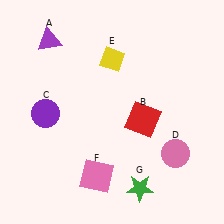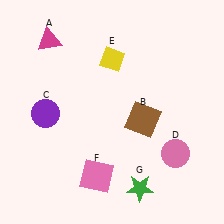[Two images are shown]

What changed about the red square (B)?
In Image 1, B is red. In Image 2, it changed to brown.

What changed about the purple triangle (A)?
In Image 1, A is purple. In Image 2, it changed to magenta.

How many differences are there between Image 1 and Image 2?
There are 2 differences between the two images.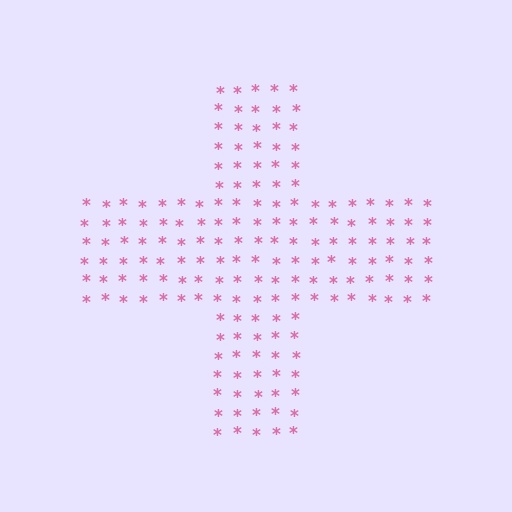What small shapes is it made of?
It is made of small asterisks.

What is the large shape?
The large shape is a cross.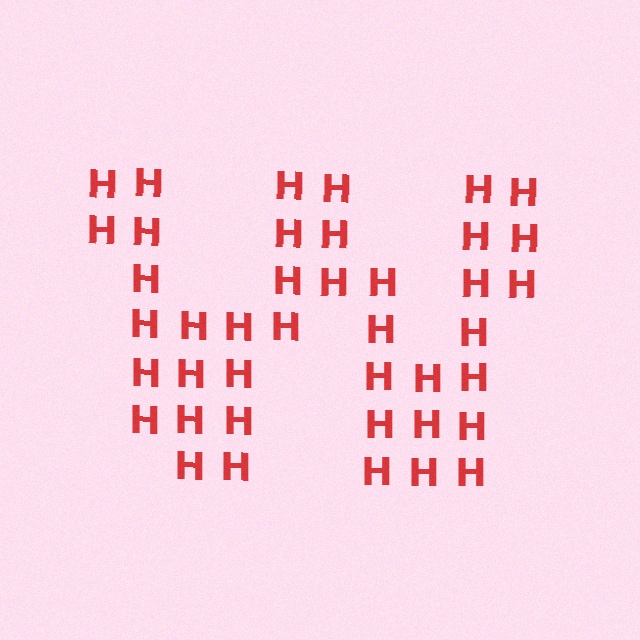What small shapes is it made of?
It is made of small letter H's.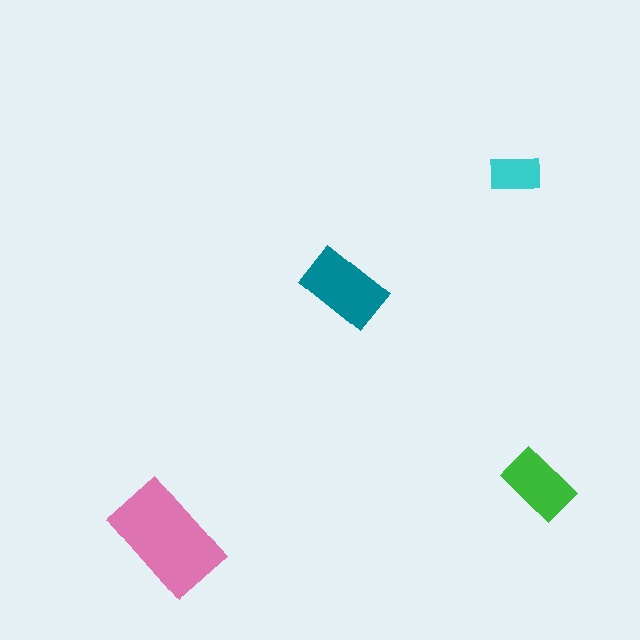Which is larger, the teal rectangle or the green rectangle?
The teal one.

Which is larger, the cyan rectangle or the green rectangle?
The green one.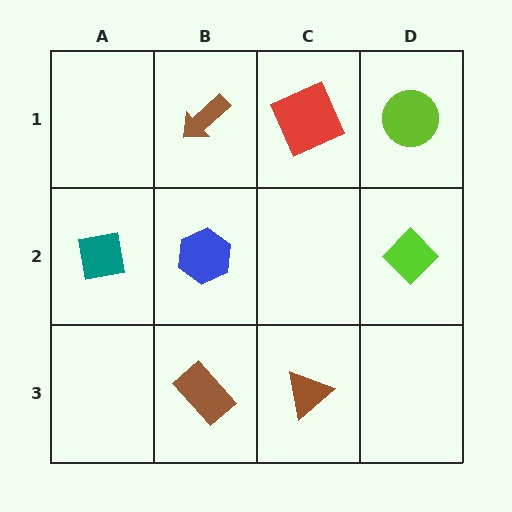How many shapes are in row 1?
3 shapes.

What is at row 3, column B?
A brown rectangle.